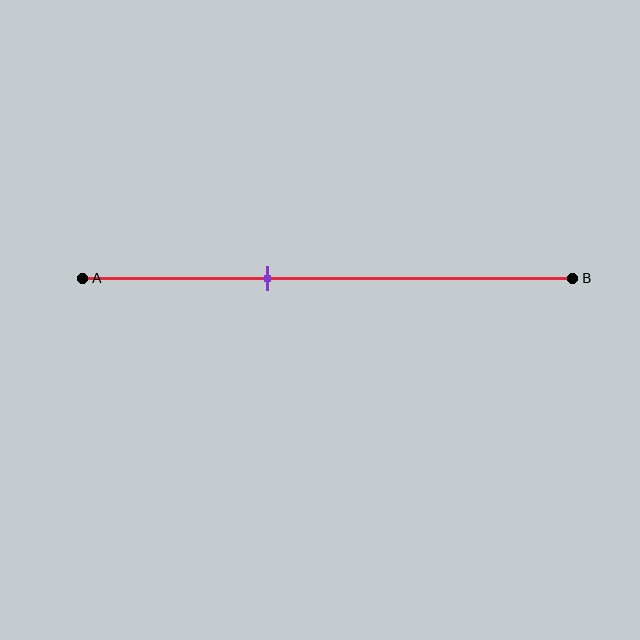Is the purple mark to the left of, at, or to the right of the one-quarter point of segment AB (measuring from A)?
The purple mark is to the right of the one-quarter point of segment AB.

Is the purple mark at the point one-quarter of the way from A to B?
No, the mark is at about 40% from A, not at the 25% one-quarter point.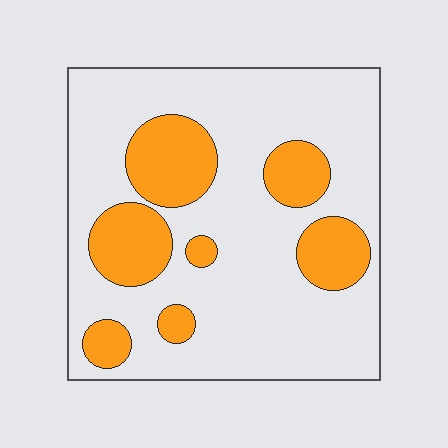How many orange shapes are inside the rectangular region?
7.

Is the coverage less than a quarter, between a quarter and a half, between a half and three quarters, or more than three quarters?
Less than a quarter.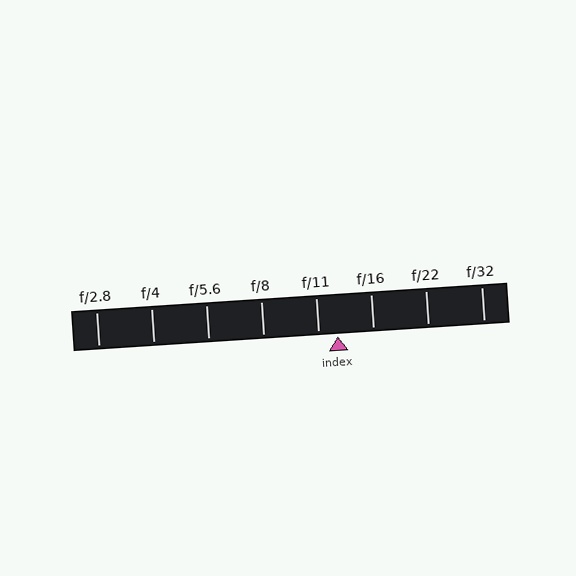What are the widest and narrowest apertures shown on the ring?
The widest aperture shown is f/2.8 and the narrowest is f/32.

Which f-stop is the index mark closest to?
The index mark is closest to f/11.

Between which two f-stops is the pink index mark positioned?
The index mark is between f/11 and f/16.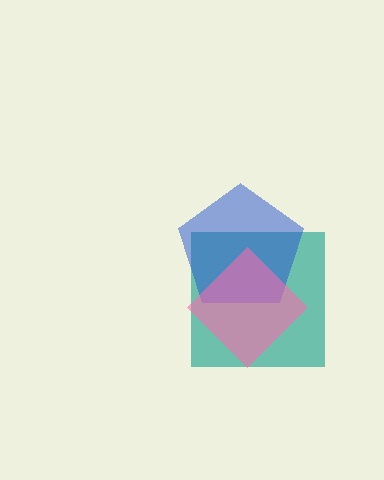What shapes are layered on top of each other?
The layered shapes are: a teal square, a blue pentagon, a pink diamond.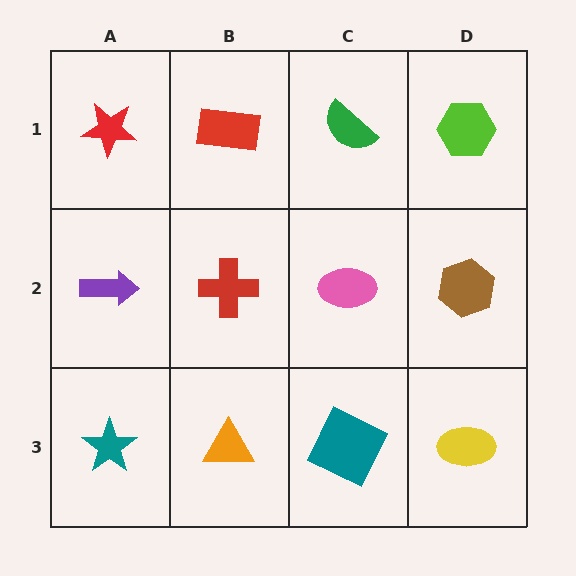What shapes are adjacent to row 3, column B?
A red cross (row 2, column B), a teal star (row 3, column A), a teal square (row 3, column C).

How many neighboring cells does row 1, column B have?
3.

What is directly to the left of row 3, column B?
A teal star.